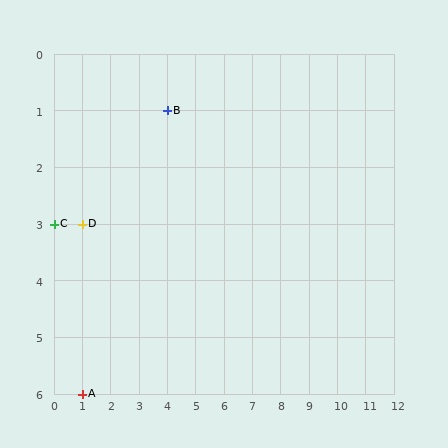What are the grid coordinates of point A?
Point A is at grid coordinates (1, 6).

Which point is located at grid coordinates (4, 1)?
Point B is at (4, 1).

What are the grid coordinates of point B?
Point B is at grid coordinates (4, 1).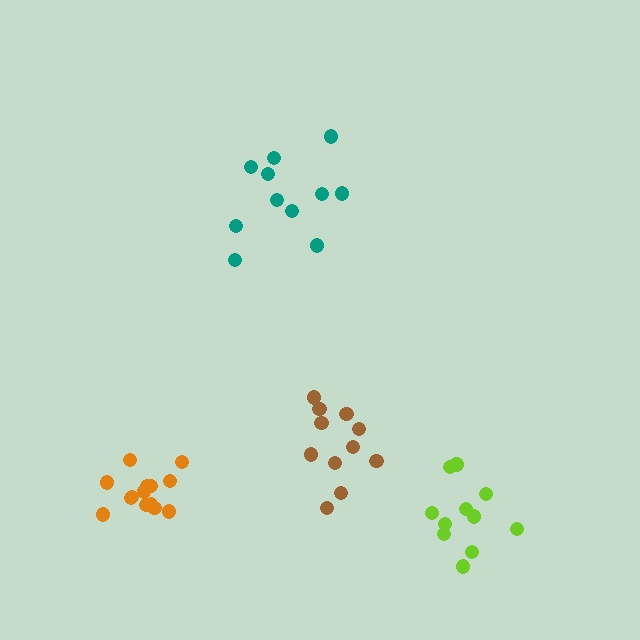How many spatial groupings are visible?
There are 4 spatial groupings.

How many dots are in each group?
Group 1: 14 dots, Group 2: 11 dots, Group 3: 11 dots, Group 4: 11 dots (47 total).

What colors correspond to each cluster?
The clusters are colored: orange, lime, brown, teal.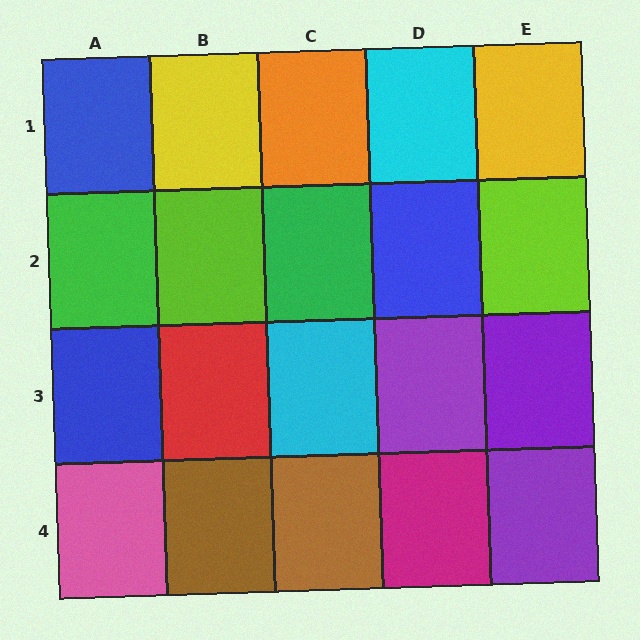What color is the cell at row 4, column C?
Brown.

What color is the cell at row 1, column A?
Blue.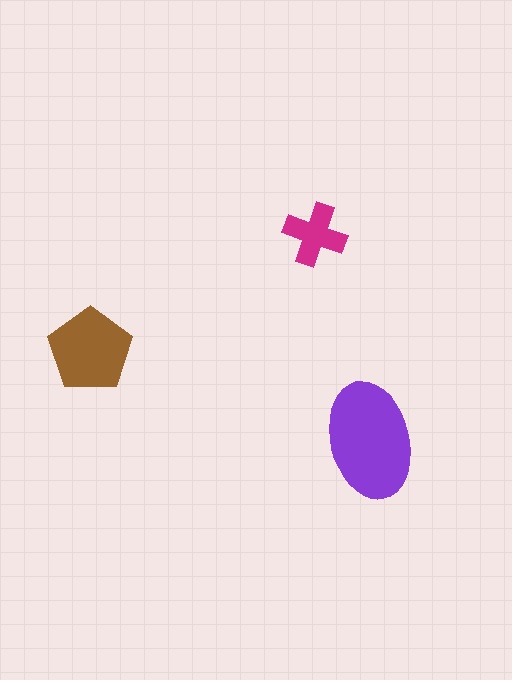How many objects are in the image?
There are 3 objects in the image.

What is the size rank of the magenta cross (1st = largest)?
3rd.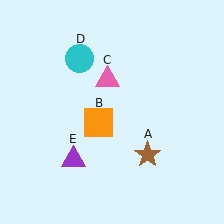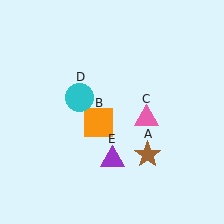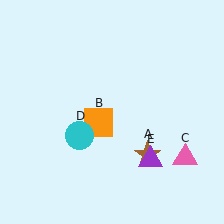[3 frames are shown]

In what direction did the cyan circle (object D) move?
The cyan circle (object D) moved down.